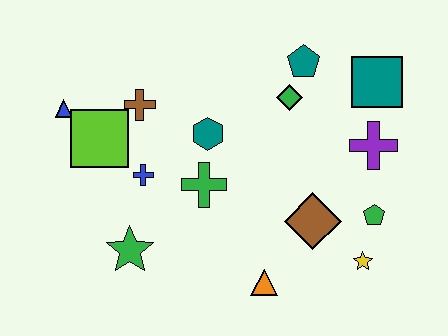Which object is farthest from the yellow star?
The blue triangle is farthest from the yellow star.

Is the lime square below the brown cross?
Yes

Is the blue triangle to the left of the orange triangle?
Yes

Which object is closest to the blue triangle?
The lime square is closest to the blue triangle.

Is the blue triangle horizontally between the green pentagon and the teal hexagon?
No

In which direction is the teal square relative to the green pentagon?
The teal square is above the green pentagon.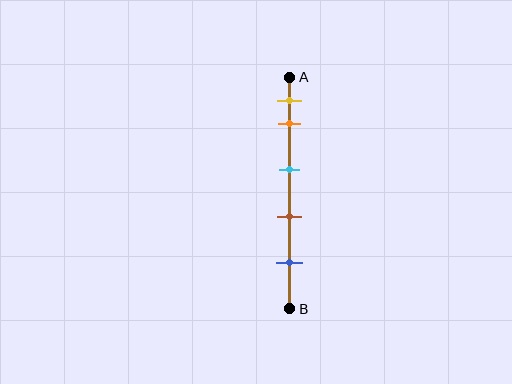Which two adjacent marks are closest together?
The yellow and orange marks are the closest adjacent pair.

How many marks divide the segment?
There are 5 marks dividing the segment.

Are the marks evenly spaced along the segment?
No, the marks are not evenly spaced.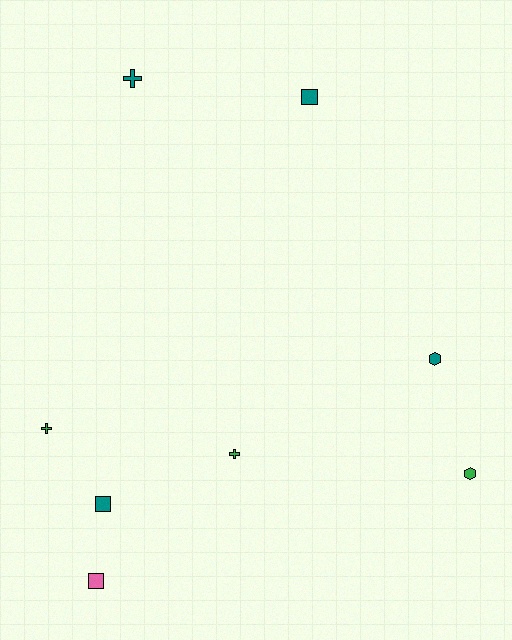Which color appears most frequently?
Teal, with 4 objects.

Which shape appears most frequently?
Square, with 3 objects.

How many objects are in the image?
There are 8 objects.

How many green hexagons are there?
There is 1 green hexagon.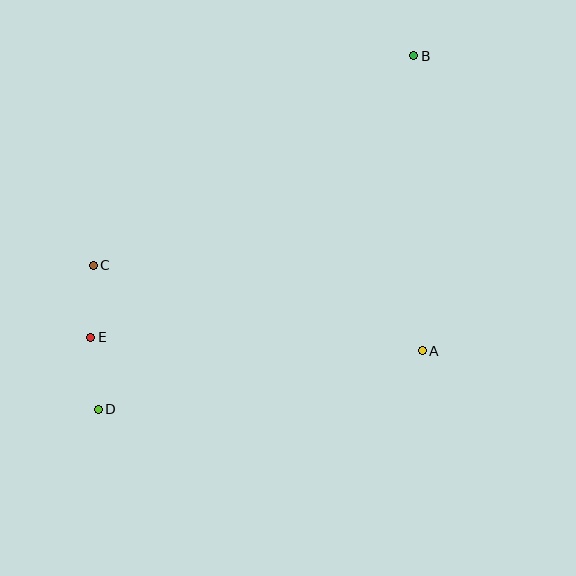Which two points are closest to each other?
Points C and E are closest to each other.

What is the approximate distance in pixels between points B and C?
The distance between B and C is approximately 383 pixels.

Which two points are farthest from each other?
Points B and D are farthest from each other.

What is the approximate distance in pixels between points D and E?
The distance between D and E is approximately 72 pixels.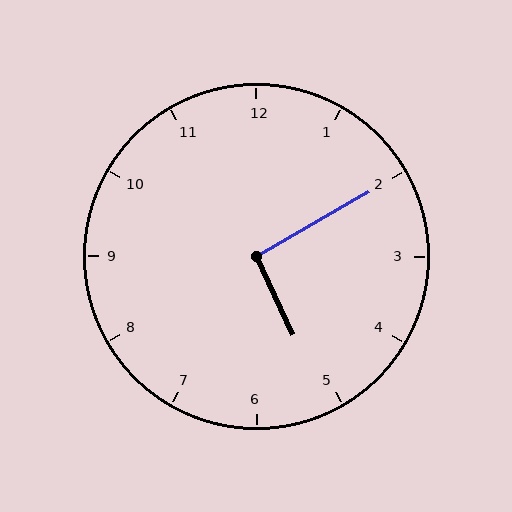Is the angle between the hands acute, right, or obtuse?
It is right.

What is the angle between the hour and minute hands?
Approximately 95 degrees.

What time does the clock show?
5:10.